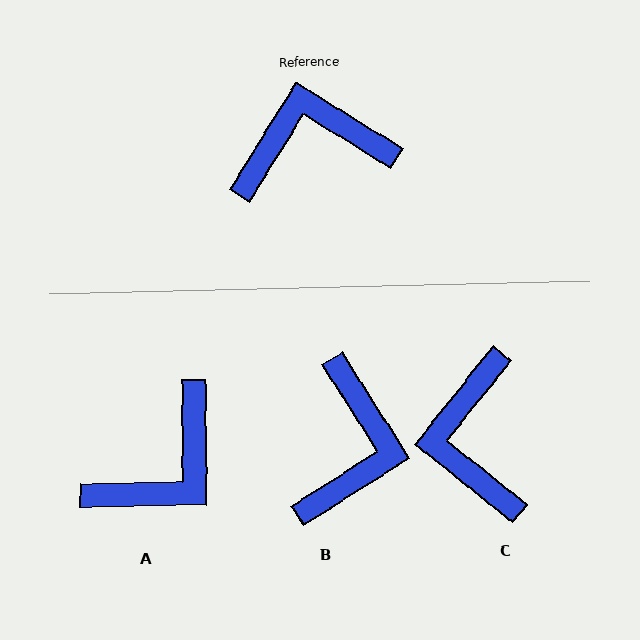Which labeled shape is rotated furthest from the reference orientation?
A, about 148 degrees away.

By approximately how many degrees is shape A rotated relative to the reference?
Approximately 148 degrees clockwise.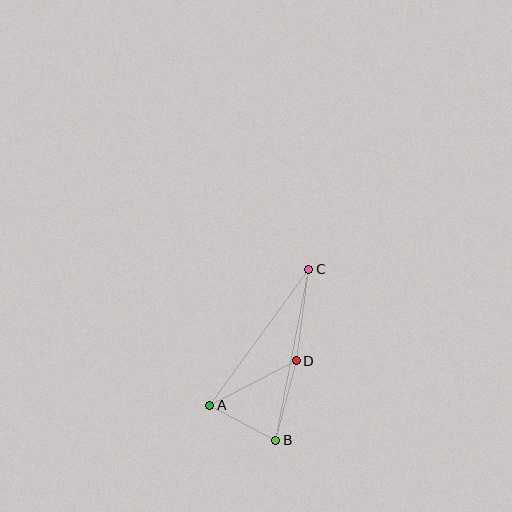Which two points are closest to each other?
Points A and B are closest to each other.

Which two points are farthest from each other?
Points B and C are farthest from each other.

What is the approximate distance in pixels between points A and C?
The distance between A and C is approximately 168 pixels.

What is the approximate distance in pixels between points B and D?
The distance between B and D is approximately 82 pixels.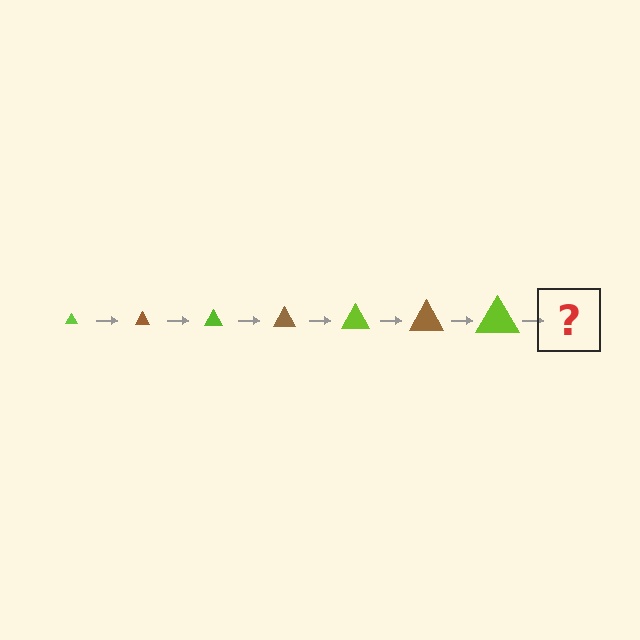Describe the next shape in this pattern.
It should be a brown triangle, larger than the previous one.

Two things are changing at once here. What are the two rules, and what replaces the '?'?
The two rules are that the triangle grows larger each step and the color cycles through lime and brown. The '?' should be a brown triangle, larger than the previous one.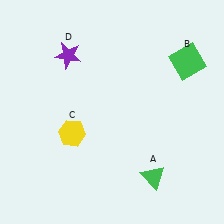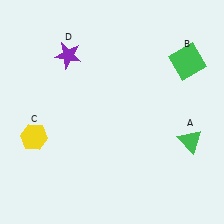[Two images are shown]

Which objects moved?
The objects that moved are: the green triangle (A), the yellow hexagon (C).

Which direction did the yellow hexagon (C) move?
The yellow hexagon (C) moved left.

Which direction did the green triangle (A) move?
The green triangle (A) moved right.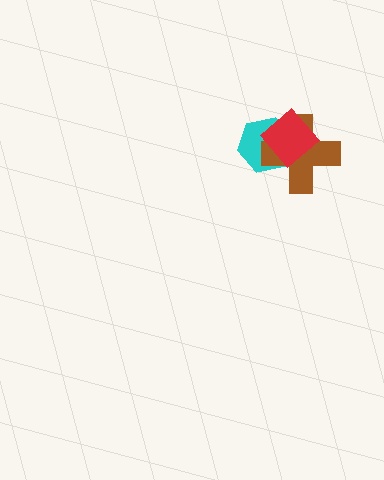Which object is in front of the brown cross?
The red diamond is in front of the brown cross.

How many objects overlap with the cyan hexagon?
2 objects overlap with the cyan hexagon.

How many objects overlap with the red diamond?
2 objects overlap with the red diamond.